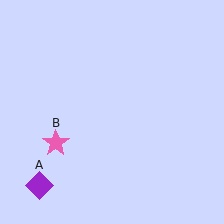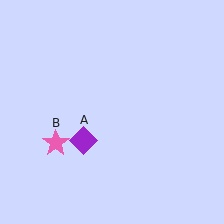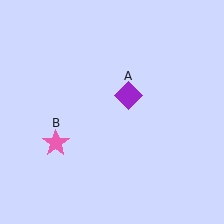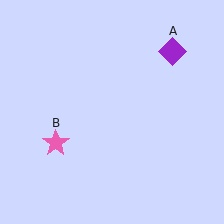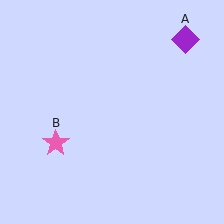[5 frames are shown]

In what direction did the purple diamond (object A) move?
The purple diamond (object A) moved up and to the right.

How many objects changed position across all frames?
1 object changed position: purple diamond (object A).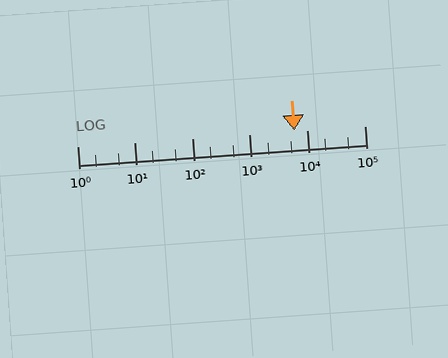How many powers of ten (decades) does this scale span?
The scale spans 5 decades, from 1 to 100000.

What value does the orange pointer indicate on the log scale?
The pointer indicates approximately 5900.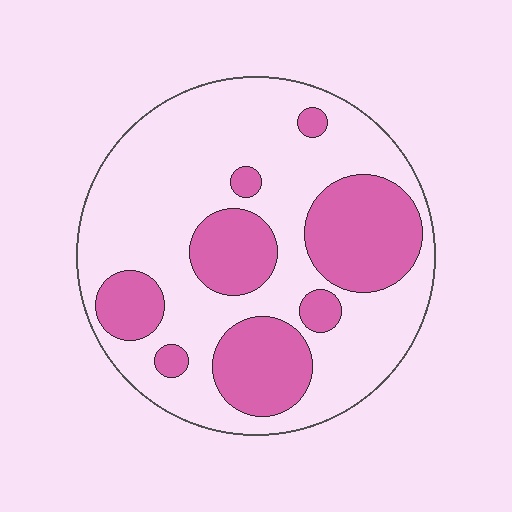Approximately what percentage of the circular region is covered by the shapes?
Approximately 35%.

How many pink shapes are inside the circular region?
8.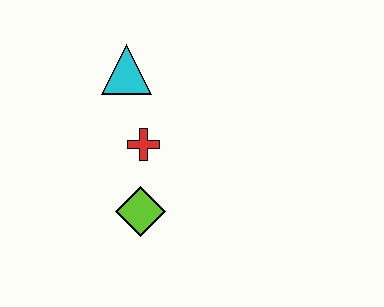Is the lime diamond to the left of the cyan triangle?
No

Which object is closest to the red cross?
The lime diamond is closest to the red cross.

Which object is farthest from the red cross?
The cyan triangle is farthest from the red cross.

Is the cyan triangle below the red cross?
No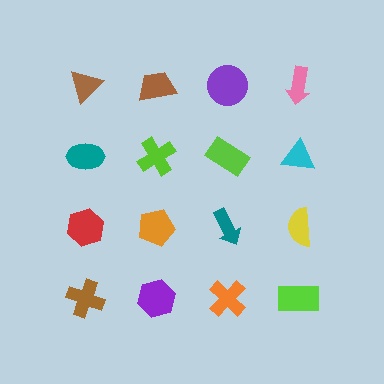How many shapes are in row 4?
4 shapes.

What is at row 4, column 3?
An orange cross.